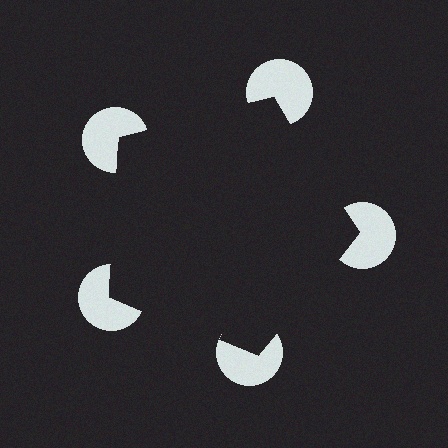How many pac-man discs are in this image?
There are 5 — one at each vertex of the illusory pentagon.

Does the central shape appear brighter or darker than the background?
It typically appears slightly darker than the background, even though no actual brightness change is drawn.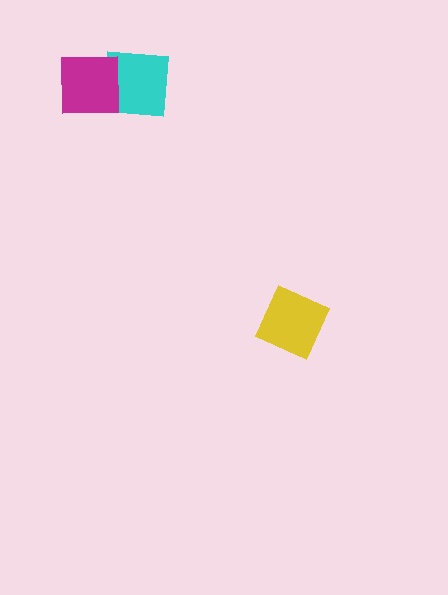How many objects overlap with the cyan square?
1 object overlaps with the cyan square.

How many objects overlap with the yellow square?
0 objects overlap with the yellow square.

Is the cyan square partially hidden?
Yes, it is partially covered by another shape.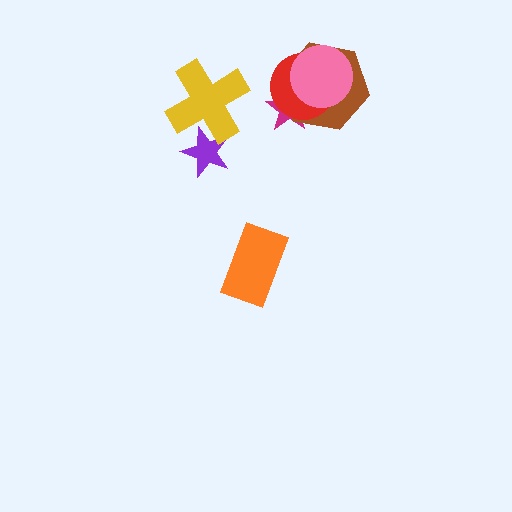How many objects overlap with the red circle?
3 objects overlap with the red circle.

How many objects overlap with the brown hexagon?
3 objects overlap with the brown hexagon.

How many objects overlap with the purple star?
1 object overlaps with the purple star.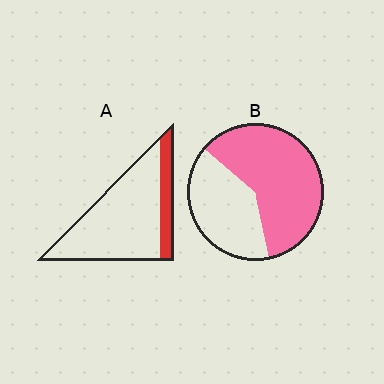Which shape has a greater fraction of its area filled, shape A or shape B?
Shape B.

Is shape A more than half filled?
No.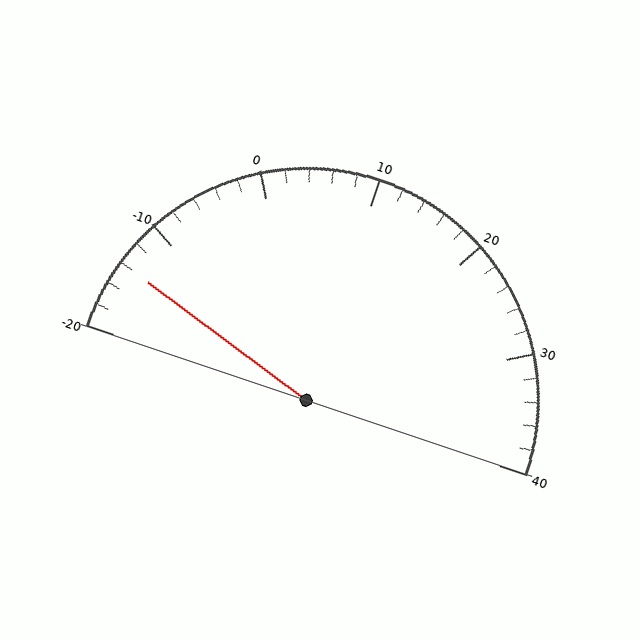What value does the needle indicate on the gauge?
The needle indicates approximately -14.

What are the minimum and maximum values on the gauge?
The gauge ranges from -20 to 40.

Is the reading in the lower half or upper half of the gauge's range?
The reading is in the lower half of the range (-20 to 40).